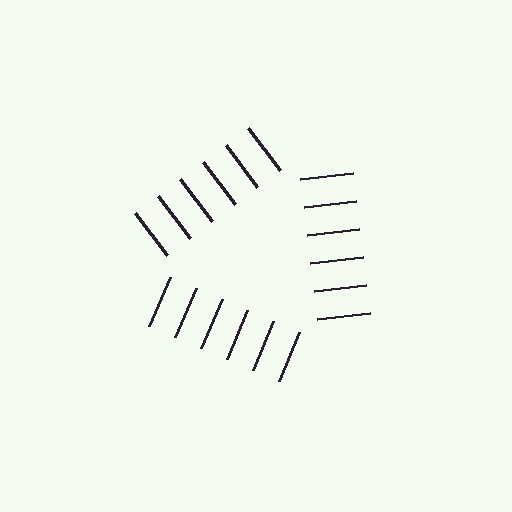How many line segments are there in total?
18 — 6 along each of the 3 edges.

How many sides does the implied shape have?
3 sides — the line-ends trace a triangle.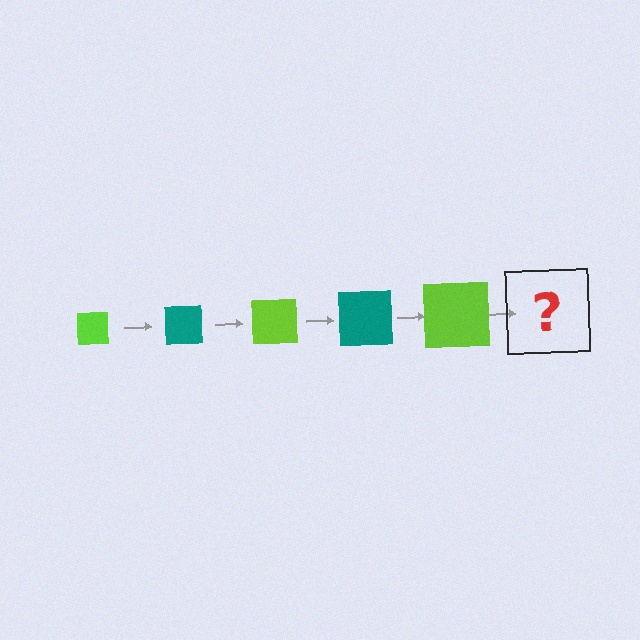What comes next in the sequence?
The next element should be a teal square, larger than the previous one.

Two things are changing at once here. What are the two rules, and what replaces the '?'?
The two rules are that the square grows larger each step and the color cycles through lime and teal. The '?' should be a teal square, larger than the previous one.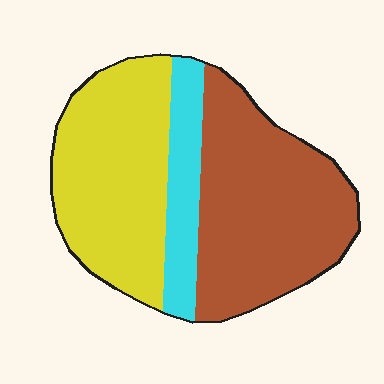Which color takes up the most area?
Brown, at roughly 45%.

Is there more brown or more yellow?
Brown.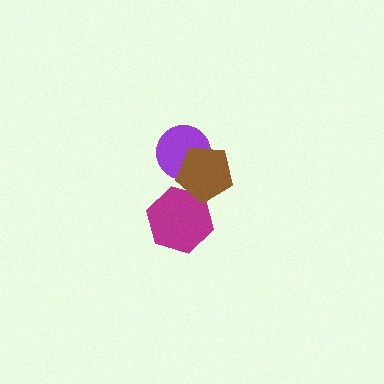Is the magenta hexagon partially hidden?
Yes, it is partially covered by another shape.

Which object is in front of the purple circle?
The brown pentagon is in front of the purple circle.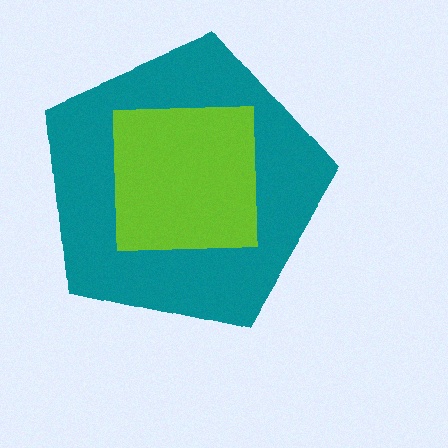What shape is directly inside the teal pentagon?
The lime square.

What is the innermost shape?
The lime square.